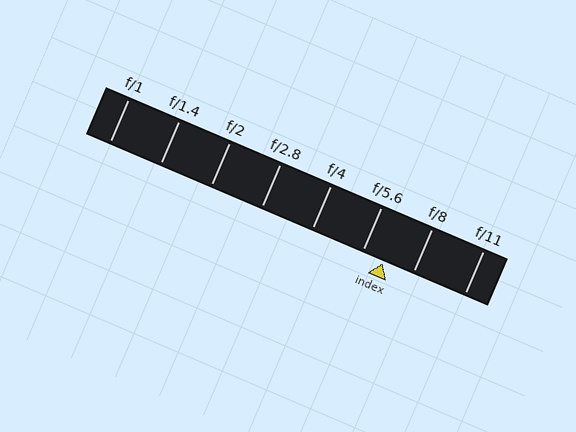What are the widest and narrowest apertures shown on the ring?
The widest aperture shown is f/1 and the narrowest is f/11.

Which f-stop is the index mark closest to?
The index mark is closest to f/5.6.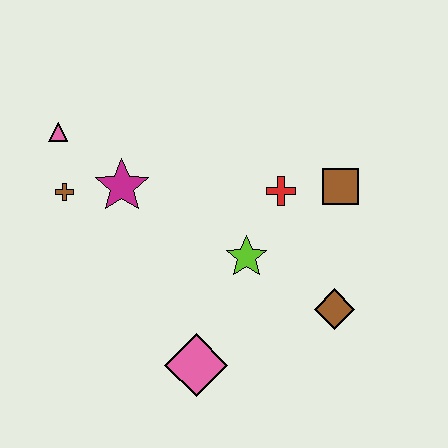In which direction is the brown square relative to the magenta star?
The brown square is to the right of the magenta star.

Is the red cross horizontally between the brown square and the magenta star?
Yes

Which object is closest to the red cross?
The brown square is closest to the red cross.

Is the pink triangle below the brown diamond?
No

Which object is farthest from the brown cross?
The brown diamond is farthest from the brown cross.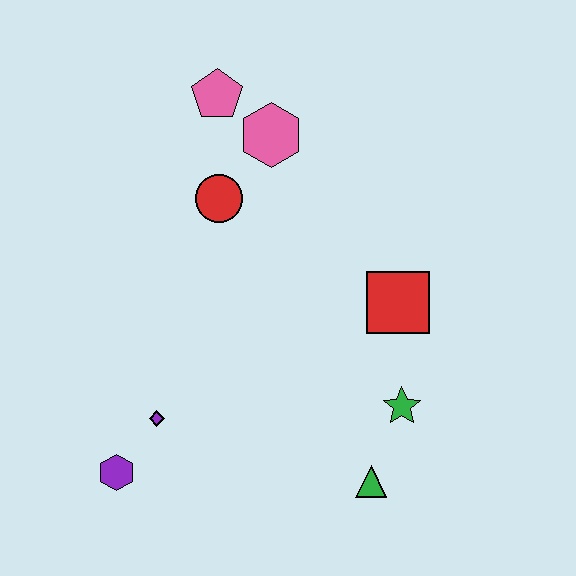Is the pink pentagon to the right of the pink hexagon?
No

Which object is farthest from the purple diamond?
The pink pentagon is farthest from the purple diamond.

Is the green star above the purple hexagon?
Yes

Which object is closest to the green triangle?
The green star is closest to the green triangle.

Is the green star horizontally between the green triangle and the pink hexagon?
No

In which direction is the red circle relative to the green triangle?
The red circle is above the green triangle.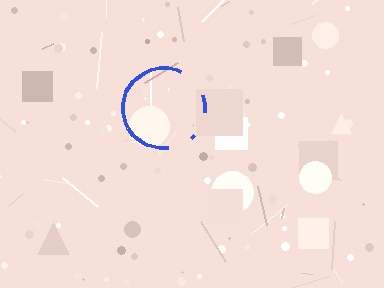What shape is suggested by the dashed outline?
The dashed outline suggests a circle.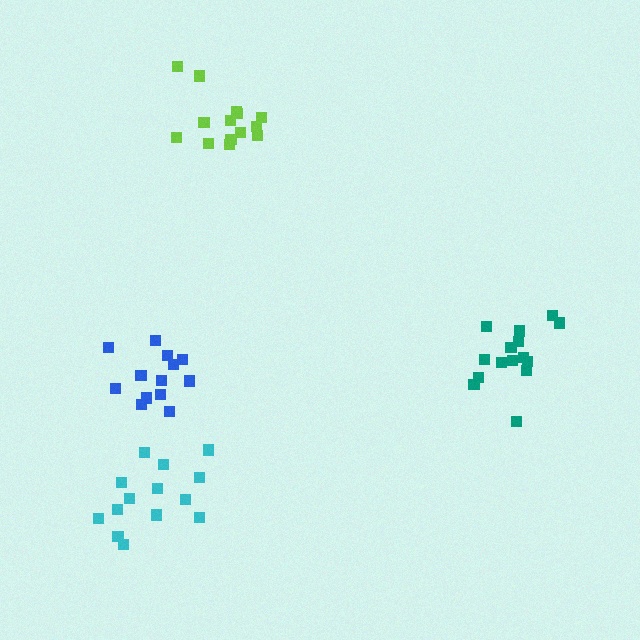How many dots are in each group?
Group 1: 15 dots, Group 2: 14 dots, Group 3: 14 dots, Group 4: 13 dots (56 total).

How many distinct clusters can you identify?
There are 4 distinct clusters.